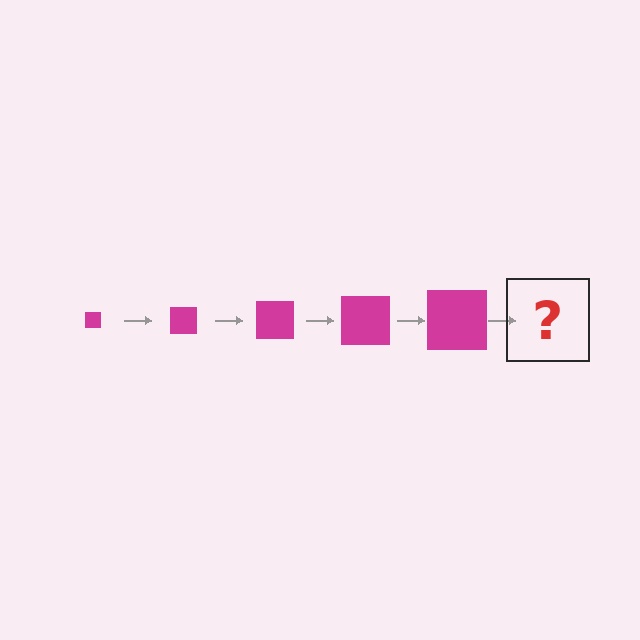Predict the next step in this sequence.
The next step is a magenta square, larger than the previous one.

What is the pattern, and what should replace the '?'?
The pattern is that the square gets progressively larger each step. The '?' should be a magenta square, larger than the previous one.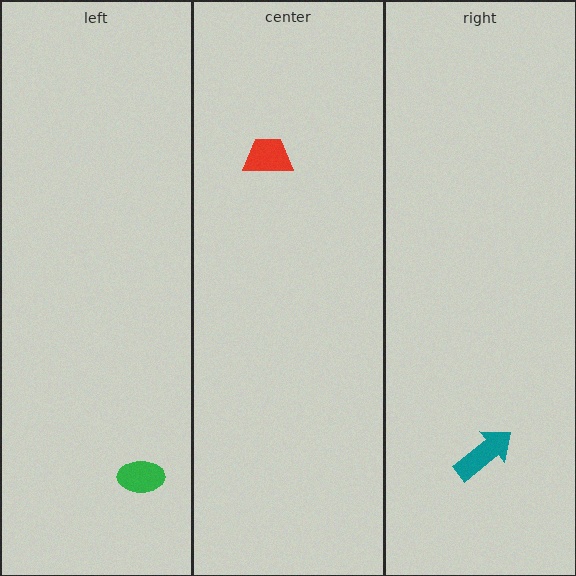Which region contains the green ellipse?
The left region.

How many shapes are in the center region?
1.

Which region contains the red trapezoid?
The center region.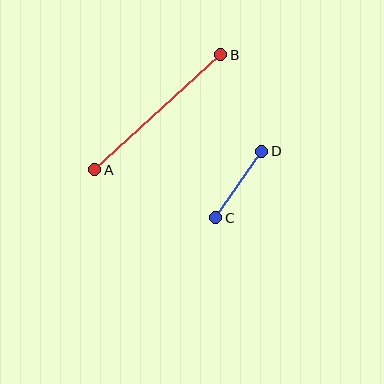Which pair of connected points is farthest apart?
Points A and B are farthest apart.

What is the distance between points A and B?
The distance is approximately 170 pixels.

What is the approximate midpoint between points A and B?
The midpoint is at approximately (158, 112) pixels.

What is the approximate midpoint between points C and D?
The midpoint is at approximately (239, 185) pixels.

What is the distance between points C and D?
The distance is approximately 81 pixels.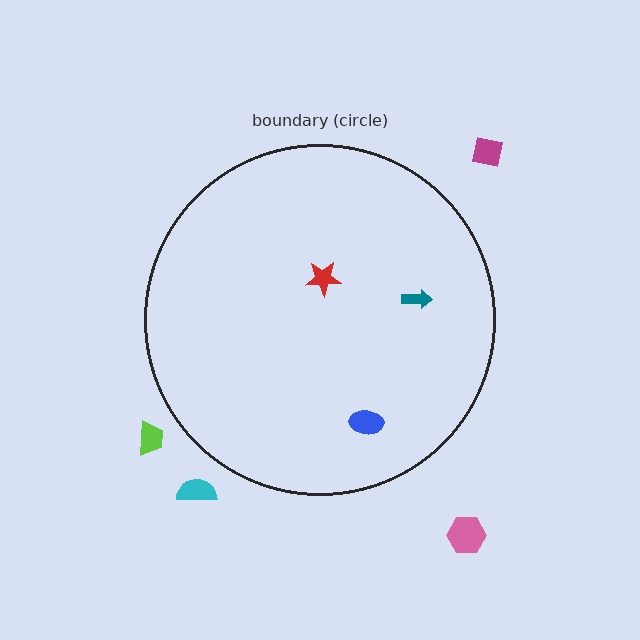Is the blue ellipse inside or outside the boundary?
Inside.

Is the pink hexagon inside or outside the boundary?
Outside.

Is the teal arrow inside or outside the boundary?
Inside.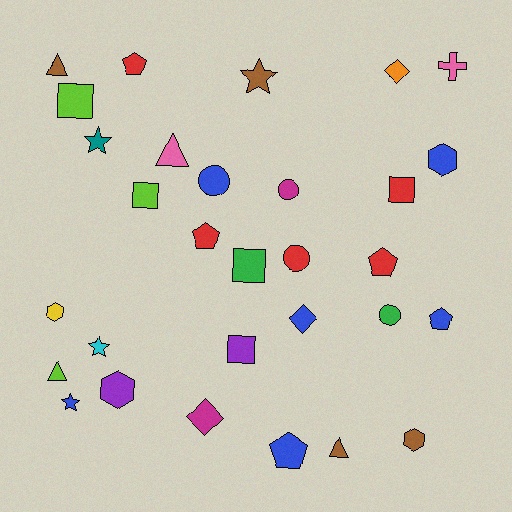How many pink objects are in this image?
There are 2 pink objects.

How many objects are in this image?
There are 30 objects.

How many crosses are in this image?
There is 1 cross.